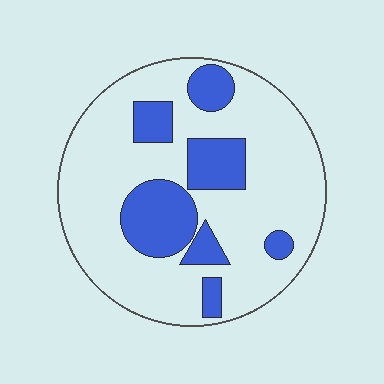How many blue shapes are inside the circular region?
7.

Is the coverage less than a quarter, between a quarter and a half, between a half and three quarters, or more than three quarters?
Less than a quarter.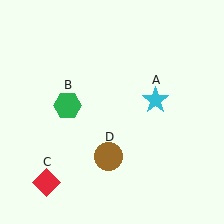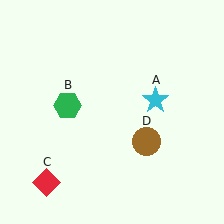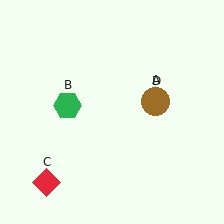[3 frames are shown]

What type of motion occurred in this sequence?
The brown circle (object D) rotated counterclockwise around the center of the scene.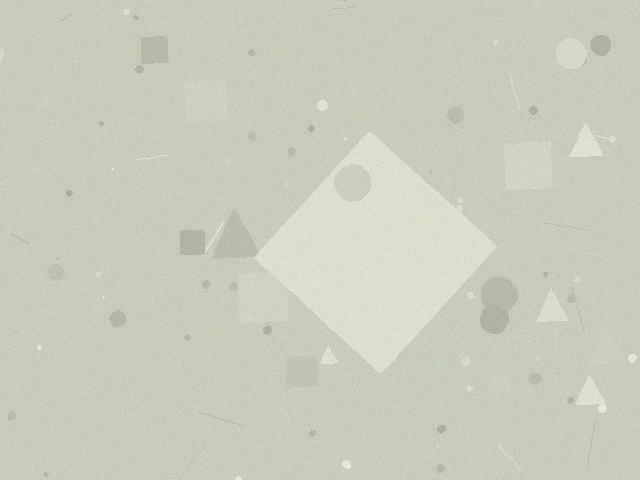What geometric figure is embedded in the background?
A diamond is embedded in the background.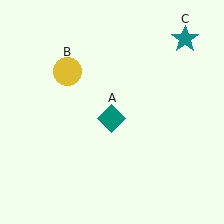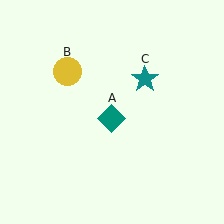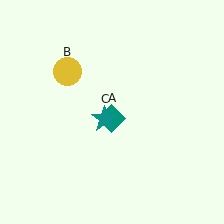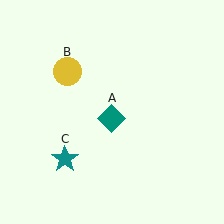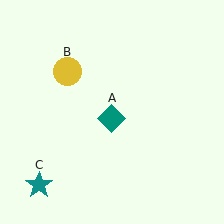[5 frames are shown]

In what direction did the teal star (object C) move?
The teal star (object C) moved down and to the left.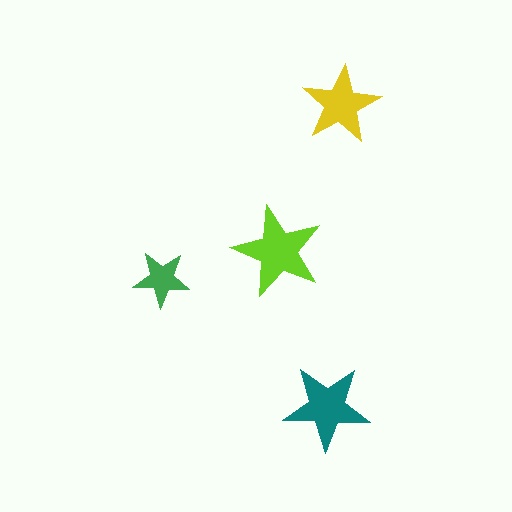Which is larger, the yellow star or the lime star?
The lime one.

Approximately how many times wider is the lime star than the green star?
About 1.5 times wider.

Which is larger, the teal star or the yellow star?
The teal one.